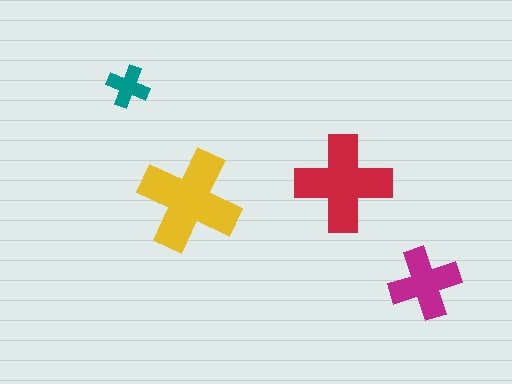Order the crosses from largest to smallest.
the yellow one, the red one, the magenta one, the teal one.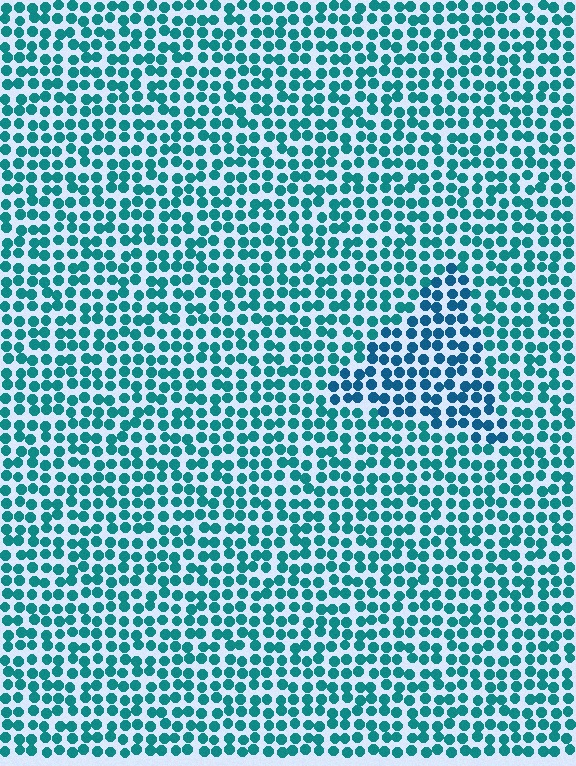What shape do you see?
I see a triangle.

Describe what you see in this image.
The image is filled with small teal elements in a uniform arrangement. A triangle-shaped region is visible where the elements are tinted to a slightly different hue, forming a subtle color boundary.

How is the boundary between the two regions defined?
The boundary is defined purely by a slight shift in hue (about 24 degrees). Spacing, size, and orientation are identical on both sides.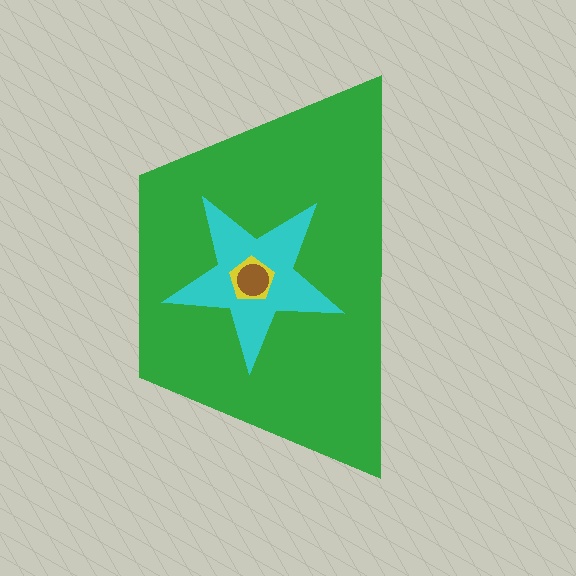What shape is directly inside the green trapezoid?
The cyan star.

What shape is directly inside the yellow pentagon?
The brown circle.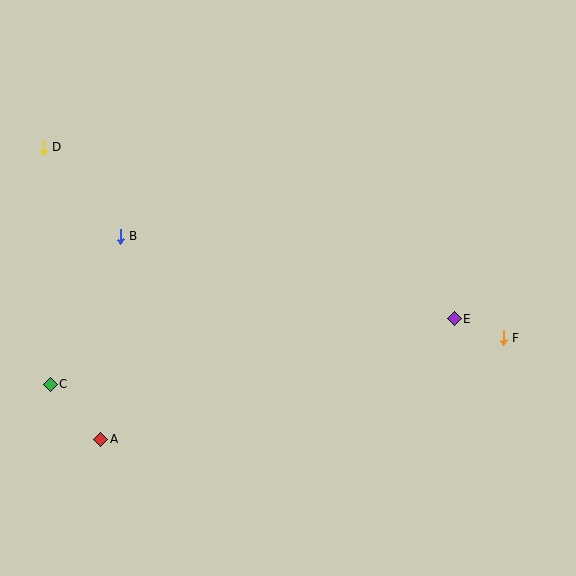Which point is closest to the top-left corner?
Point D is closest to the top-left corner.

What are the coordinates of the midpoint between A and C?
The midpoint between A and C is at (76, 412).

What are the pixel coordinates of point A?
Point A is at (101, 439).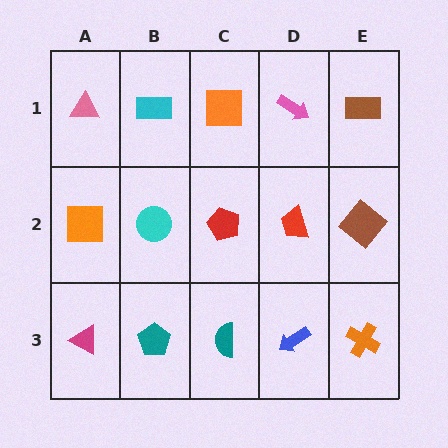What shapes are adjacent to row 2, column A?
A pink triangle (row 1, column A), a magenta triangle (row 3, column A), a cyan circle (row 2, column B).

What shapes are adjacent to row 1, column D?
A red trapezoid (row 2, column D), an orange square (row 1, column C), a brown rectangle (row 1, column E).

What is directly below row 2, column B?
A teal pentagon.